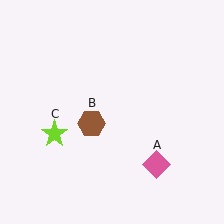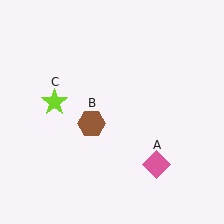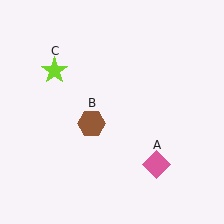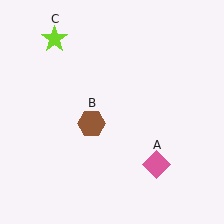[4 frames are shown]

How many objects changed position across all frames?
1 object changed position: lime star (object C).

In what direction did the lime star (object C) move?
The lime star (object C) moved up.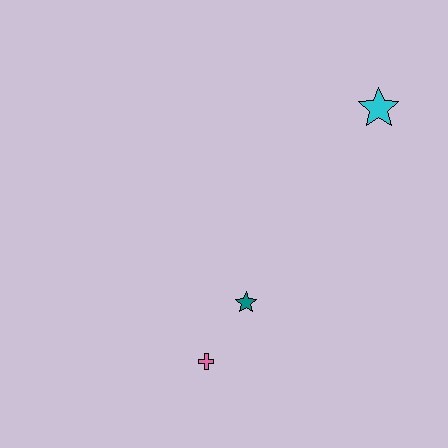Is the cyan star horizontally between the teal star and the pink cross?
No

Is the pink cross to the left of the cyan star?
Yes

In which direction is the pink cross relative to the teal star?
The pink cross is below the teal star.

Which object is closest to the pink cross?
The teal star is closest to the pink cross.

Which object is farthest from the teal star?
The cyan star is farthest from the teal star.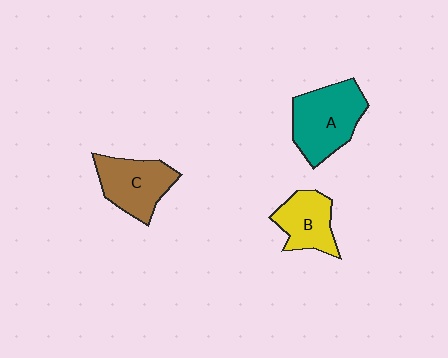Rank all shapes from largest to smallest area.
From largest to smallest: A (teal), C (brown), B (yellow).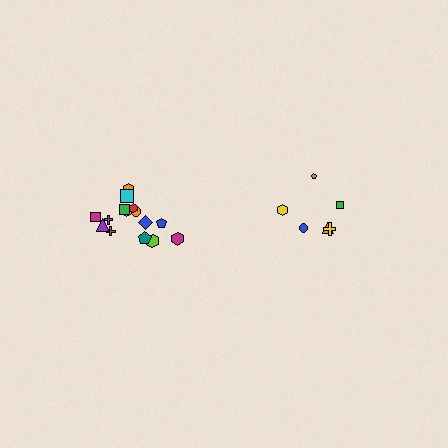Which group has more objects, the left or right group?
The left group.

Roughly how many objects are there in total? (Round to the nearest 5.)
Roughly 20 objects in total.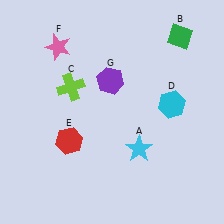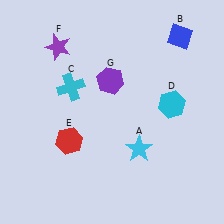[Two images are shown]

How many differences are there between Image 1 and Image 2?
There are 3 differences between the two images.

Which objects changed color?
B changed from green to blue. C changed from lime to cyan. F changed from pink to purple.